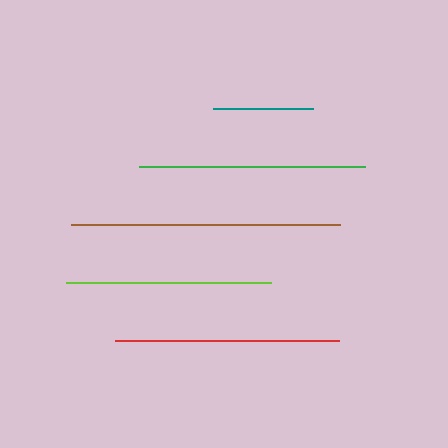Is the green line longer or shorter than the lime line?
The green line is longer than the lime line.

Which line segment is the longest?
The brown line is the longest at approximately 269 pixels.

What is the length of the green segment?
The green segment is approximately 226 pixels long.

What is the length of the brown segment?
The brown segment is approximately 269 pixels long.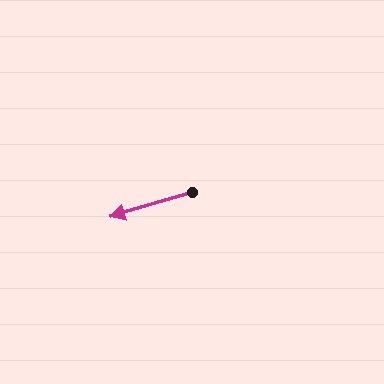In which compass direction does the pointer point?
West.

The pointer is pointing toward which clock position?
Roughly 8 o'clock.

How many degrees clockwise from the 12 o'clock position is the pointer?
Approximately 253 degrees.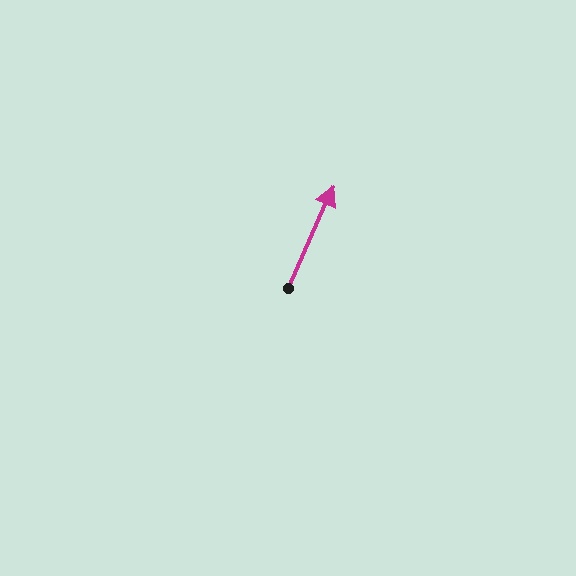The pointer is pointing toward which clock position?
Roughly 1 o'clock.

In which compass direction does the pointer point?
Northeast.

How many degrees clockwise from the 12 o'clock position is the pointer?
Approximately 24 degrees.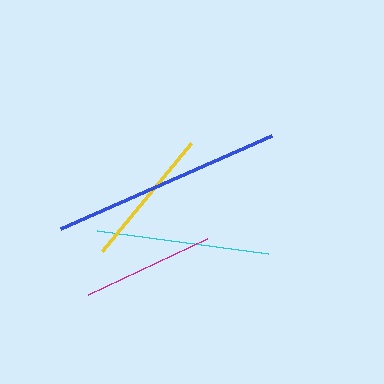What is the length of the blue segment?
The blue segment is approximately 231 pixels long.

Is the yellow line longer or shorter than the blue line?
The blue line is longer than the yellow line.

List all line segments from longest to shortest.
From longest to shortest: blue, cyan, yellow, magenta.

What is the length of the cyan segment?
The cyan segment is approximately 173 pixels long.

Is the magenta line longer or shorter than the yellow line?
The yellow line is longer than the magenta line.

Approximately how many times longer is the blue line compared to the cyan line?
The blue line is approximately 1.3 times the length of the cyan line.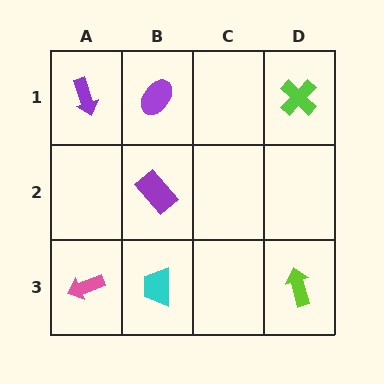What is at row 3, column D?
A lime arrow.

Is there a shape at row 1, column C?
No, that cell is empty.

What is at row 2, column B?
A purple rectangle.